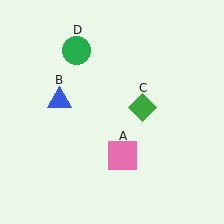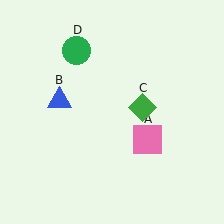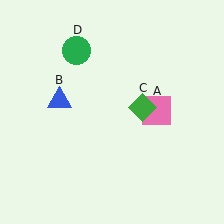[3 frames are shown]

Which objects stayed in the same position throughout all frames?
Blue triangle (object B) and green diamond (object C) and green circle (object D) remained stationary.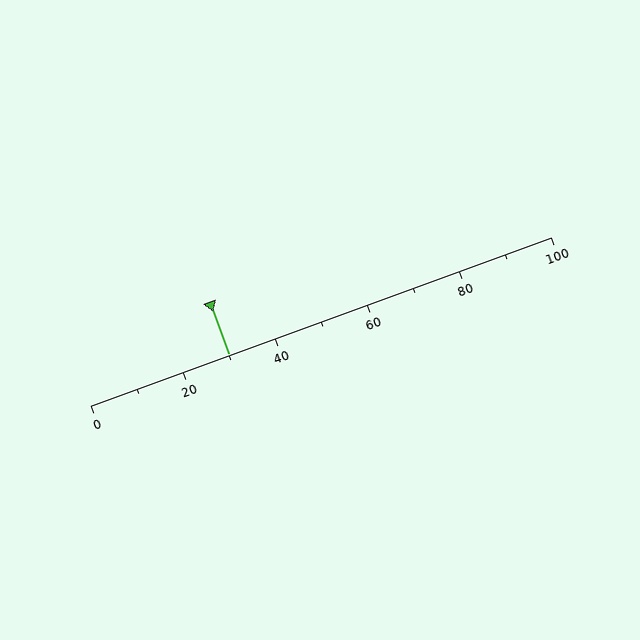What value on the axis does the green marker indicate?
The marker indicates approximately 30.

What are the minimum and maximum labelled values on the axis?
The axis runs from 0 to 100.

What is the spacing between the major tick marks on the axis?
The major ticks are spaced 20 apart.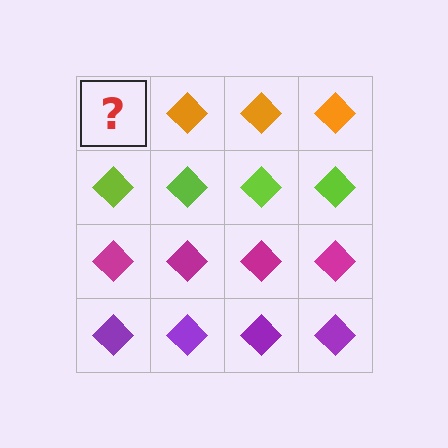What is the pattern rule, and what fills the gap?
The rule is that each row has a consistent color. The gap should be filled with an orange diamond.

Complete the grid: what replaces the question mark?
The question mark should be replaced with an orange diamond.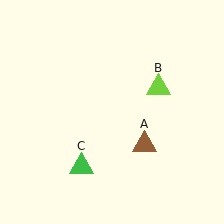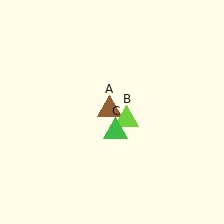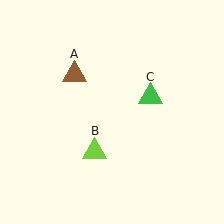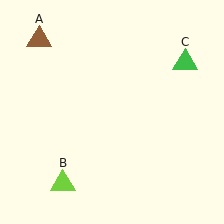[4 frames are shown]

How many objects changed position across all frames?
3 objects changed position: brown triangle (object A), lime triangle (object B), green triangle (object C).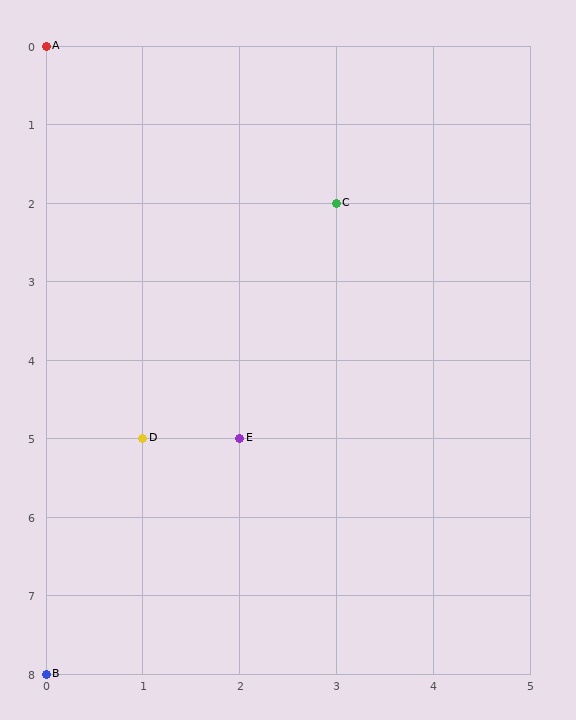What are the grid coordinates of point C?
Point C is at grid coordinates (3, 2).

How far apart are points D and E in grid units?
Points D and E are 1 column apart.